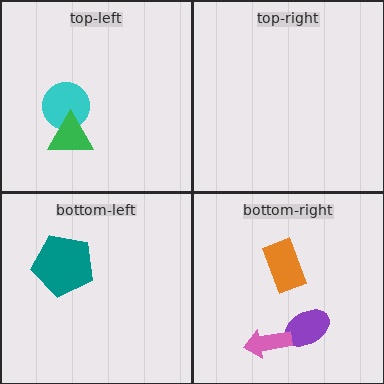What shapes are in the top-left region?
The cyan circle, the green triangle.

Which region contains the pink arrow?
The bottom-right region.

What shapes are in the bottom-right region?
The orange rectangle, the purple ellipse, the pink arrow.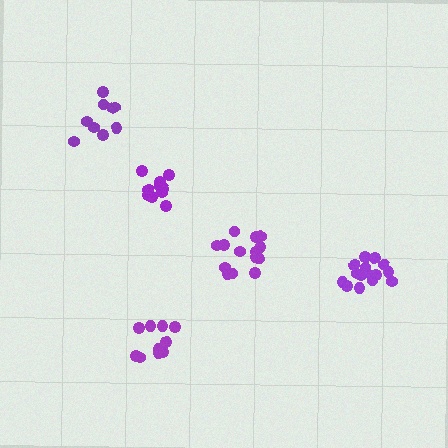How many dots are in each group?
Group 1: 15 dots, Group 2: 10 dots, Group 3: 9 dots, Group 4: 11 dots, Group 5: 14 dots (59 total).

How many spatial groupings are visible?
There are 5 spatial groupings.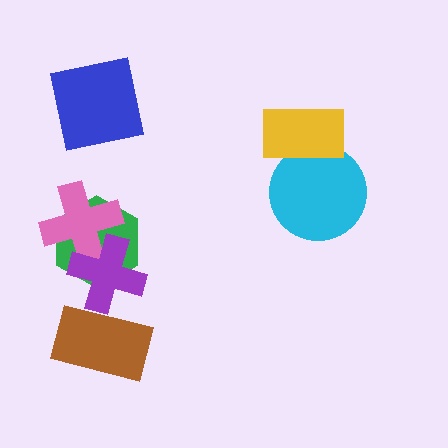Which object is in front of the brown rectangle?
The purple cross is in front of the brown rectangle.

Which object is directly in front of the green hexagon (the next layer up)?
The pink cross is directly in front of the green hexagon.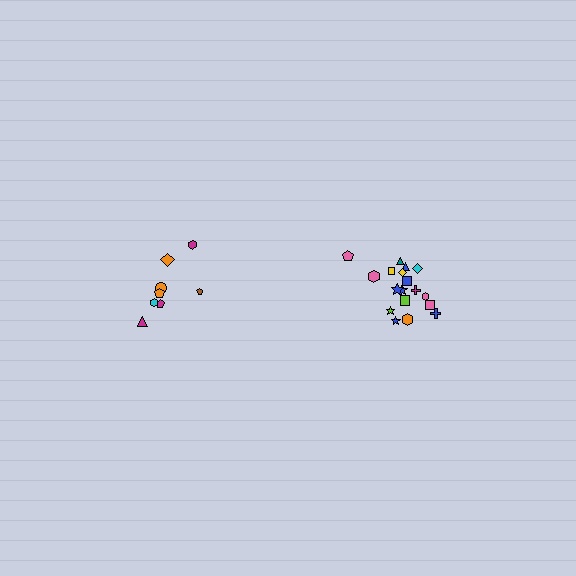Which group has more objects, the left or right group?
The right group.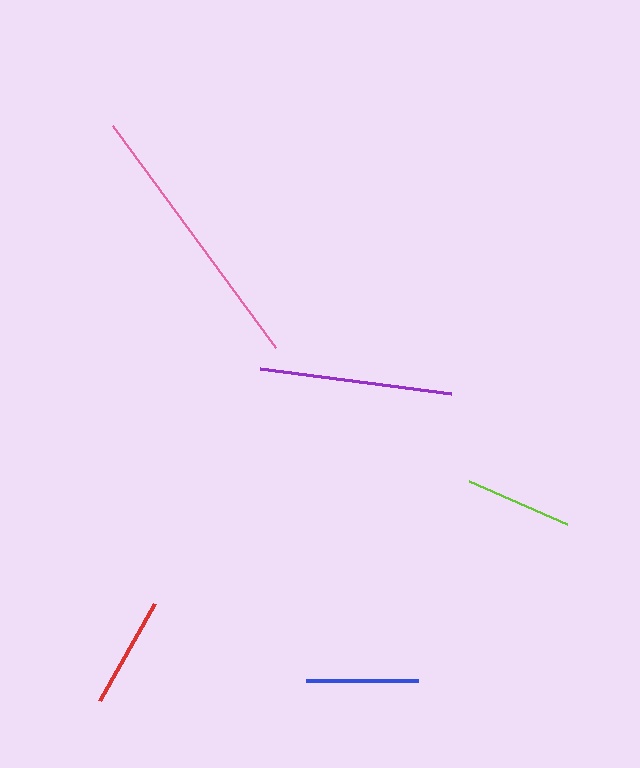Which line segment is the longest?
The pink line is the longest at approximately 276 pixels.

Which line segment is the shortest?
The lime line is the shortest at approximately 108 pixels.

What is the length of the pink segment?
The pink segment is approximately 276 pixels long.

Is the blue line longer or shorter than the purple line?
The purple line is longer than the blue line.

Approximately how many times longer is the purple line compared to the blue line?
The purple line is approximately 1.7 times the length of the blue line.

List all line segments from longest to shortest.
From longest to shortest: pink, purple, red, blue, lime.